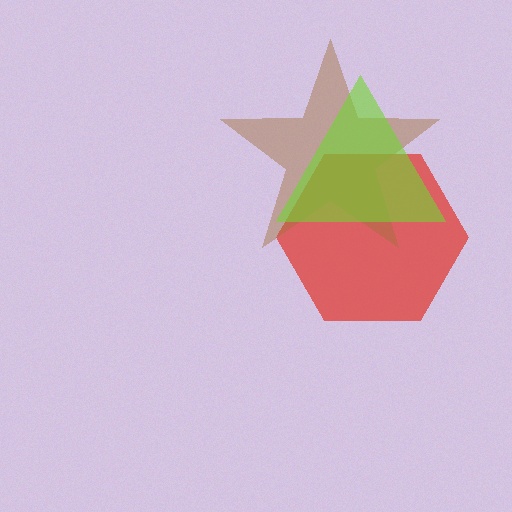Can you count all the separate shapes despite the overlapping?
Yes, there are 3 separate shapes.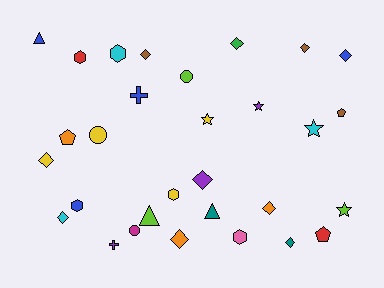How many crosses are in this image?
There are 2 crosses.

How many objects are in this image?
There are 30 objects.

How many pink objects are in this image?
There is 1 pink object.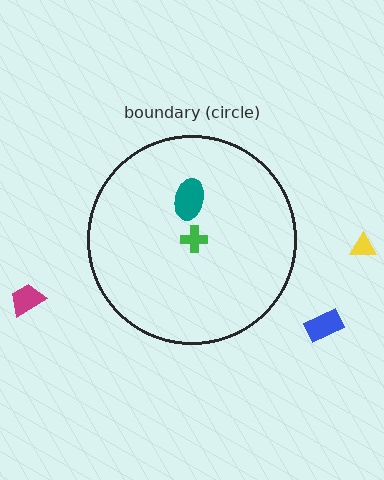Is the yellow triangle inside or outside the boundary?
Outside.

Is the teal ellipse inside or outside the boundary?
Inside.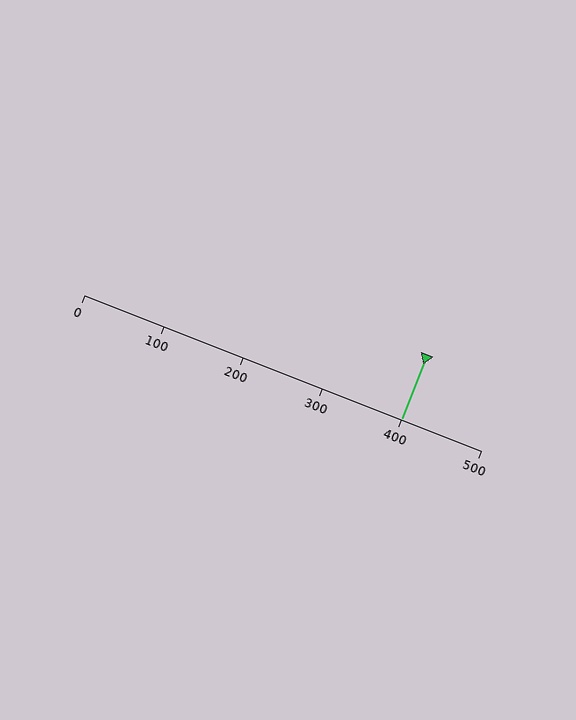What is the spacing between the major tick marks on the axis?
The major ticks are spaced 100 apart.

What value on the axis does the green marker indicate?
The marker indicates approximately 400.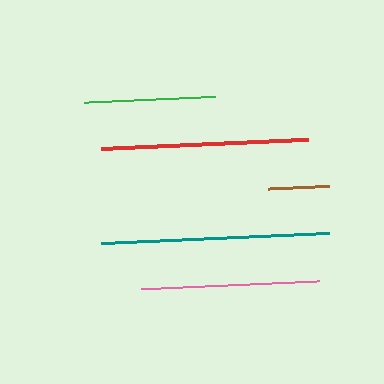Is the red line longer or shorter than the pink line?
The red line is longer than the pink line.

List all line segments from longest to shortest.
From longest to shortest: teal, red, pink, green, brown.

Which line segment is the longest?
The teal line is the longest at approximately 228 pixels.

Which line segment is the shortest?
The brown line is the shortest at approximately 61 pixels.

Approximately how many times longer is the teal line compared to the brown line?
The teal line is approximately 3.7 times the length of the brown line.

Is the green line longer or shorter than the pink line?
The pink line is longer than the green line.